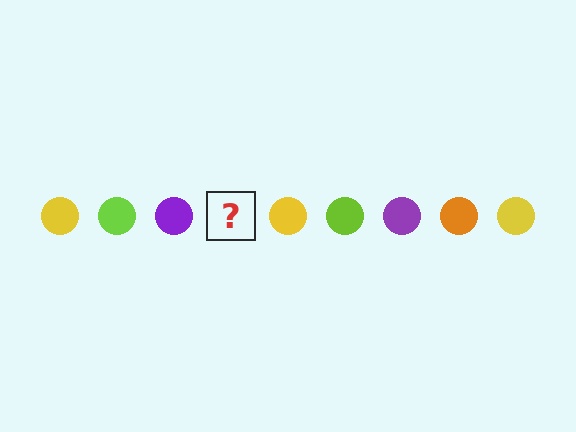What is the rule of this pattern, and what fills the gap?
The rule is that the pattern cycles through yellow, lime, purple, orange circles. The gap should be filled with an orange circle.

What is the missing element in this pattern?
The missing element is an orange circle.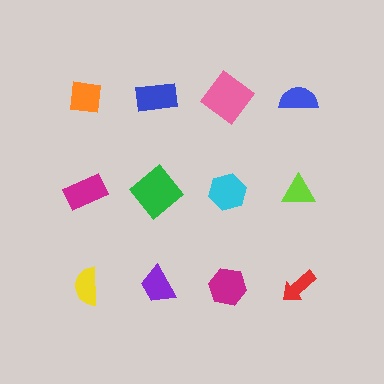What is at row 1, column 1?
An orange square.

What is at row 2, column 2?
A green diamond.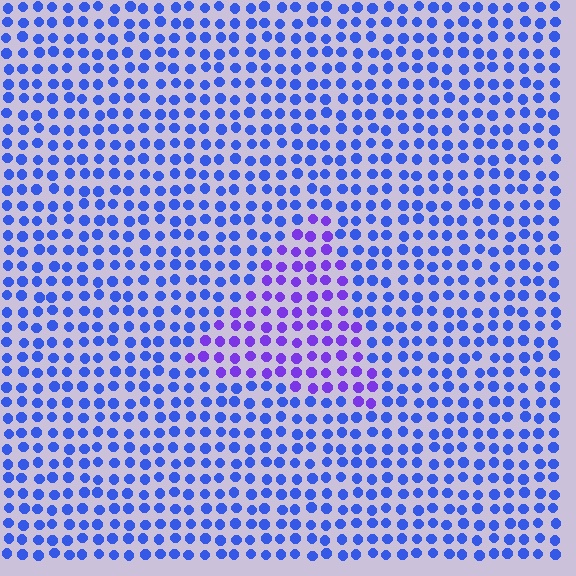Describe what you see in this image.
The image is filled with small blue elements in a uniform arrangement. A triangle-shaped region is visible where the elements are tinted to a slightly different hue, forming a subtle color boundary.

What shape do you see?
I see a triangle.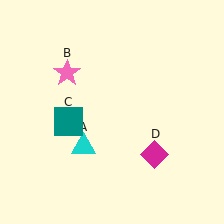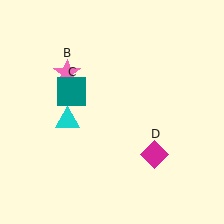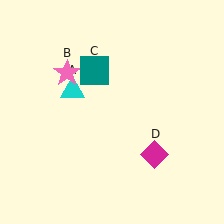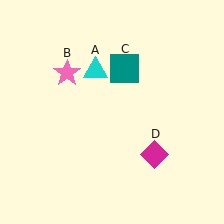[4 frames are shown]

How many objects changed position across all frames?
2 objects changed position: cyan triangle (object A), teal square (object C).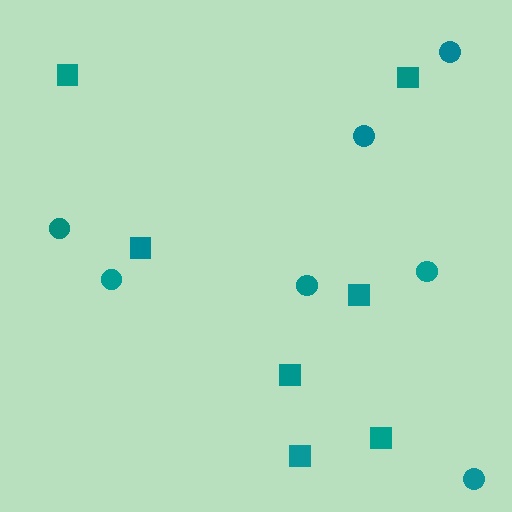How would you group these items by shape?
There are 2 groups: one group of circles (7) and one group of squares (7).